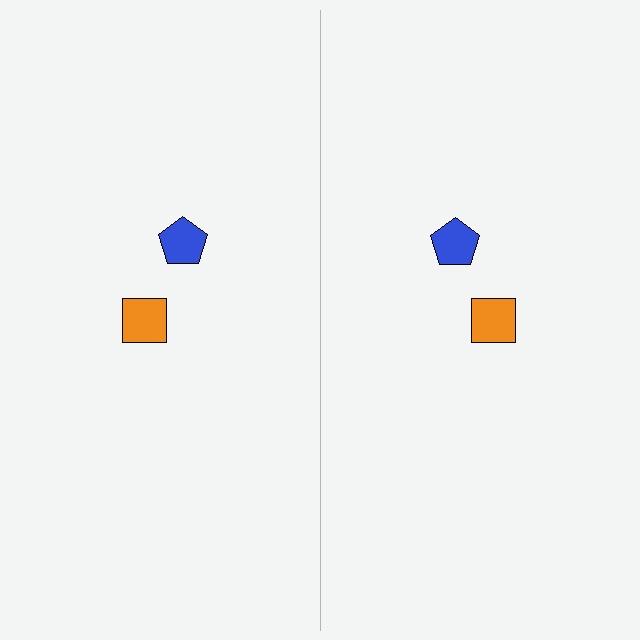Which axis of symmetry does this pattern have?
The pattern has a vertical axis of symmetry running through the center of the image.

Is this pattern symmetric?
Yes, this pattern has bilateral (reflection) symmetry.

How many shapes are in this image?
There are 4 shapes in this image.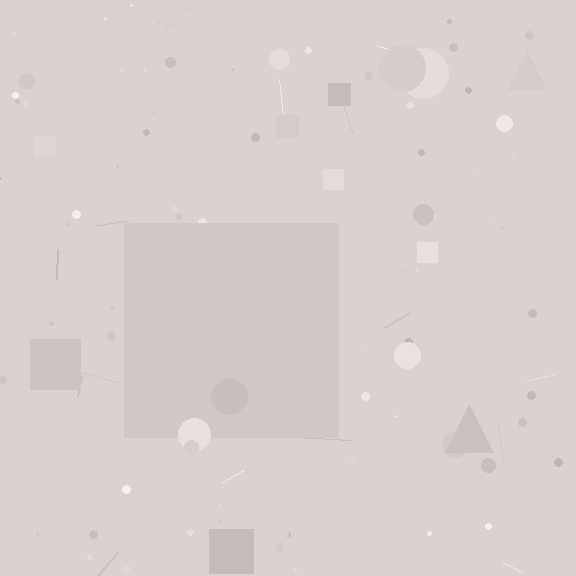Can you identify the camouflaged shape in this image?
The camouflaged shape is a square.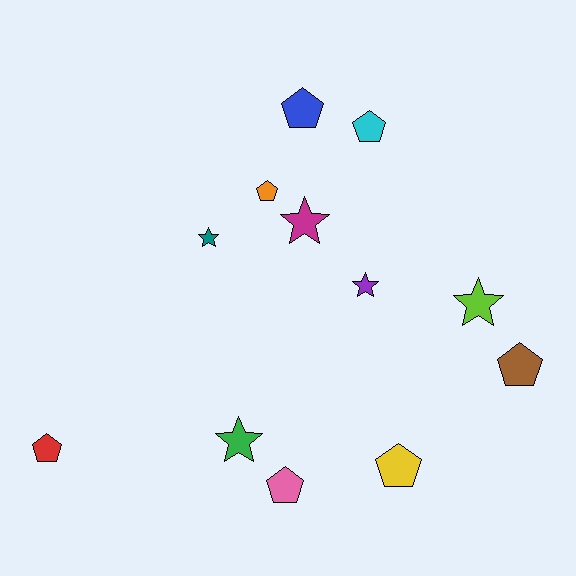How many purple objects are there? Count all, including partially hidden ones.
There is 1 purple object.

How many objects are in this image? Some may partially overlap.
There are 12 objects.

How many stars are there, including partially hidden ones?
There are 5 stars.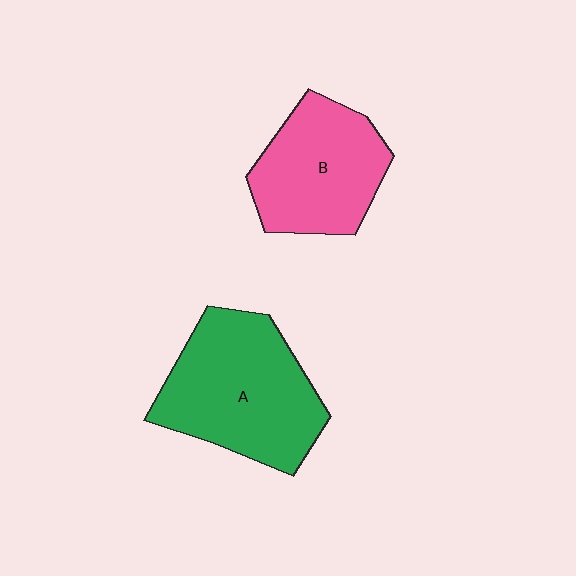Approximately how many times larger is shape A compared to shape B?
Approximately 1.3 times.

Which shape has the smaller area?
Shape B (pink).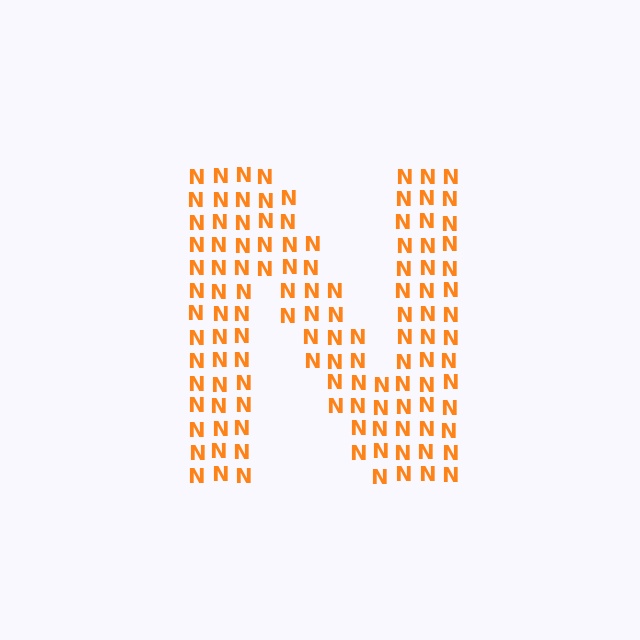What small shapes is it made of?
It is made of small letter N's.